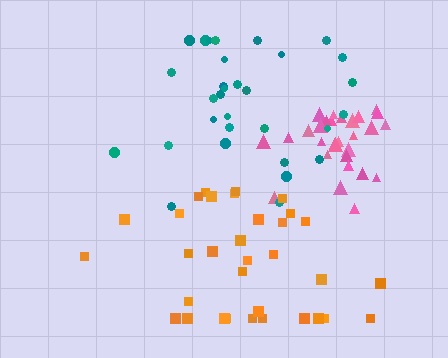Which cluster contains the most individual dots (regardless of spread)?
Orange (34).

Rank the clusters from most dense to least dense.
pink, orange, teal.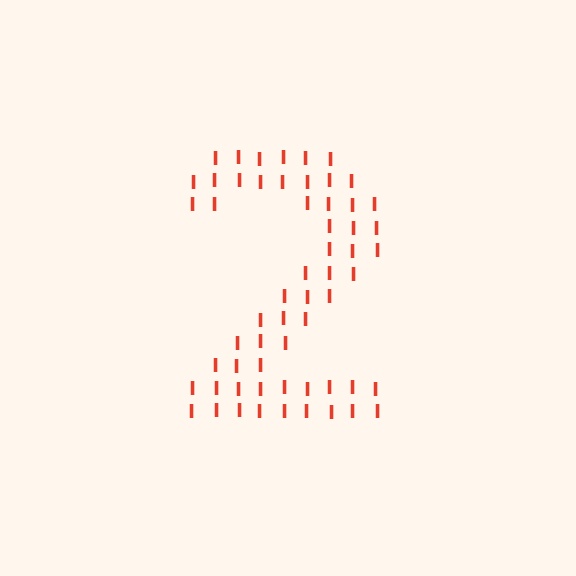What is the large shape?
The large shape is the digit 2.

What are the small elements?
The small elements are letter I's.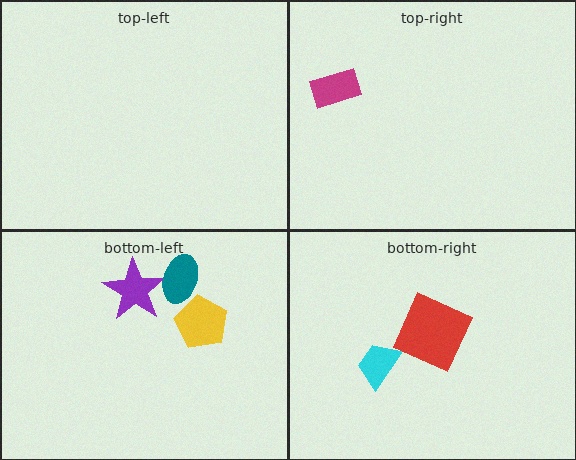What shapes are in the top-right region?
The magenta rectangle.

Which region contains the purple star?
The bottom-left region.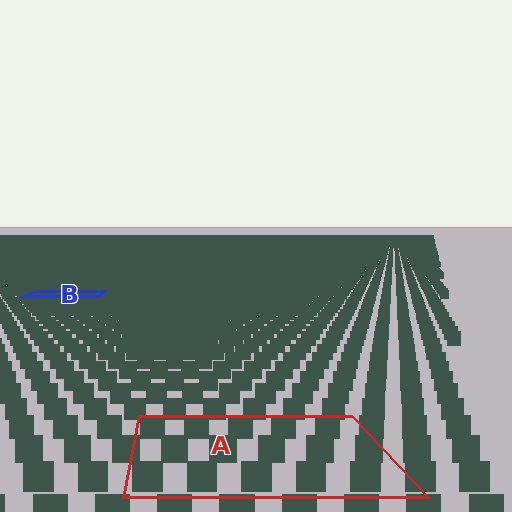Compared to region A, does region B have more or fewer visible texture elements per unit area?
Region B has more texture elements per unit area — they are packed more densely because it is farther away.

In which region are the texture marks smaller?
The texture marks are smaller in region B, because it is farther away.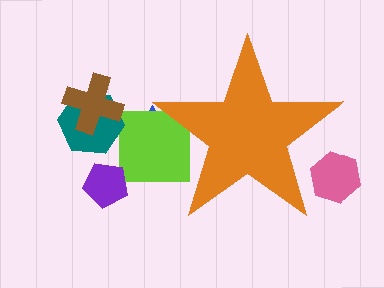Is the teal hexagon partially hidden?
No, the teal hexagon is fully visible.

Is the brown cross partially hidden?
No, the brown cross is fully visible.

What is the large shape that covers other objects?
An orange star.